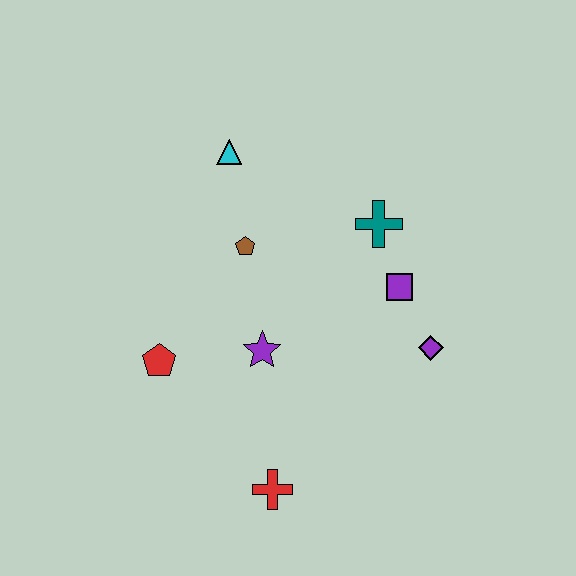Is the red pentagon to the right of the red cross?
No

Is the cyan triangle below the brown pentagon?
No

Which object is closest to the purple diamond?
The purple square is closest to the purple diamond.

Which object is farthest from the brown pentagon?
The red cross is farthest from the brown pentagon.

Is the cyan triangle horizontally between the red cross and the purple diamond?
No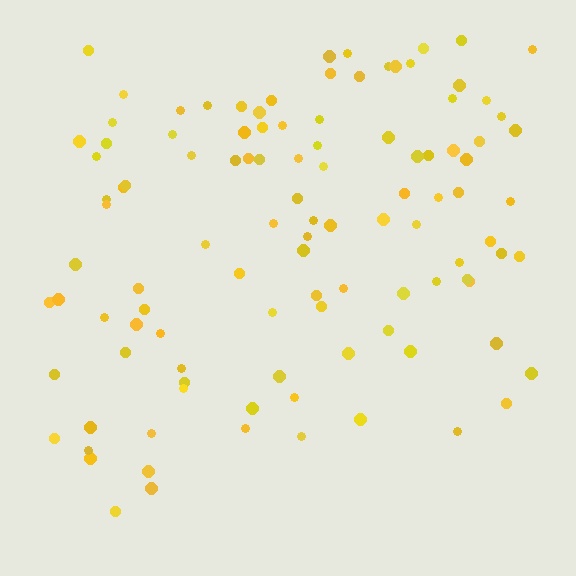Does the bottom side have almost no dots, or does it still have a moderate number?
Still a moderate number, just noticeably fewer than the top.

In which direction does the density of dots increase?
From bottom to top, with the top side densest.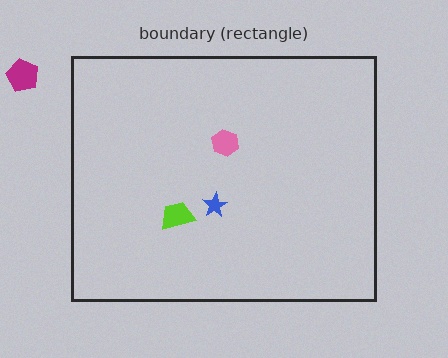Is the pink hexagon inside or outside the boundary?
Inside.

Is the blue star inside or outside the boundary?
Inside.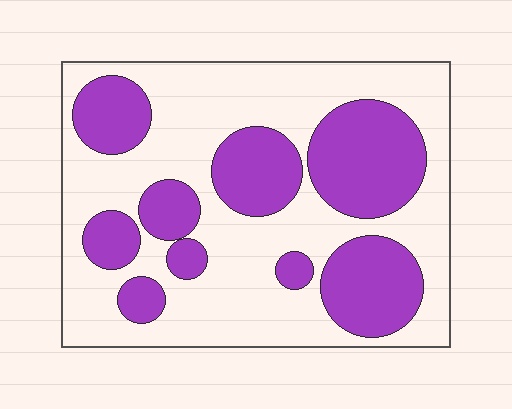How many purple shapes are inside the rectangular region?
9.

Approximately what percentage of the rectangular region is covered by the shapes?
Approximately 35%.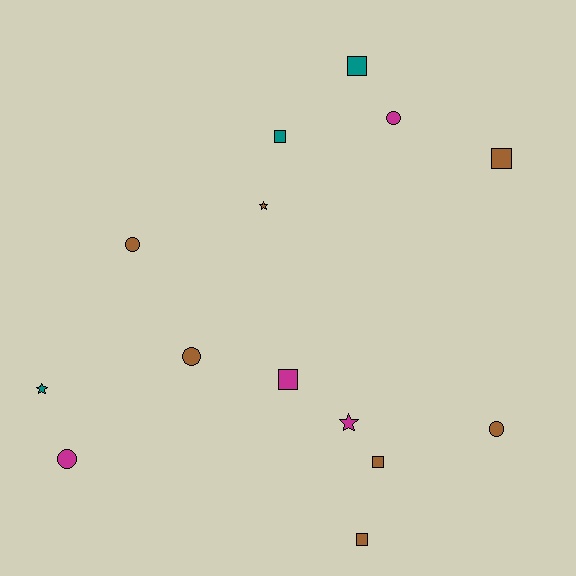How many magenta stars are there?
There is 1 magenta star.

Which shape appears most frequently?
Square, with 6 objects.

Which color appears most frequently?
Brown, with 7 objects.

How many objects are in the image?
There are 14 objects.